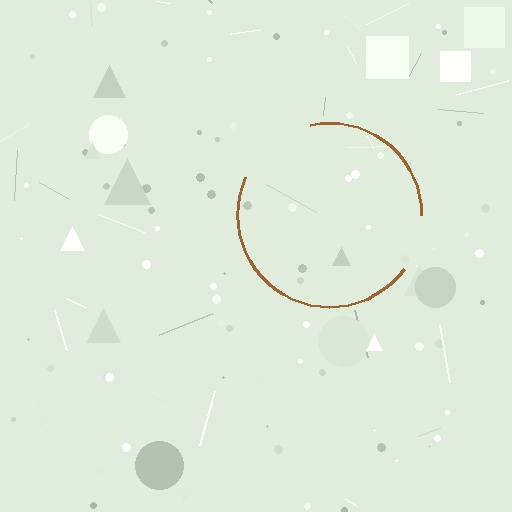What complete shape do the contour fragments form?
The contour fragments form a circle.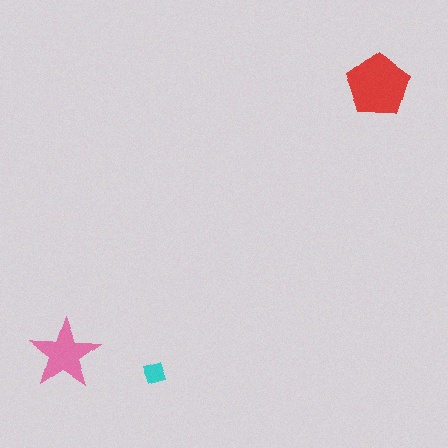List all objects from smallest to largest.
The cyan diamond, the pink star, the red pentagon.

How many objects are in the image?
There are 3 objects in the image.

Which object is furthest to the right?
The red pentagon is rightmost.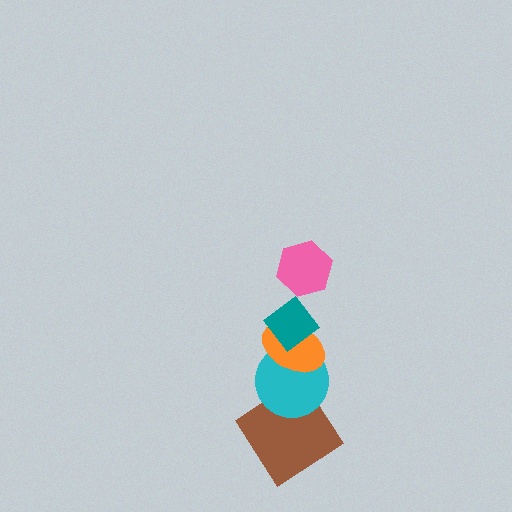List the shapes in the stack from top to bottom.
From top to bottom: the pink hexagon, the teal diamond, the orange ellipse, the cyan circle, the brown diamond.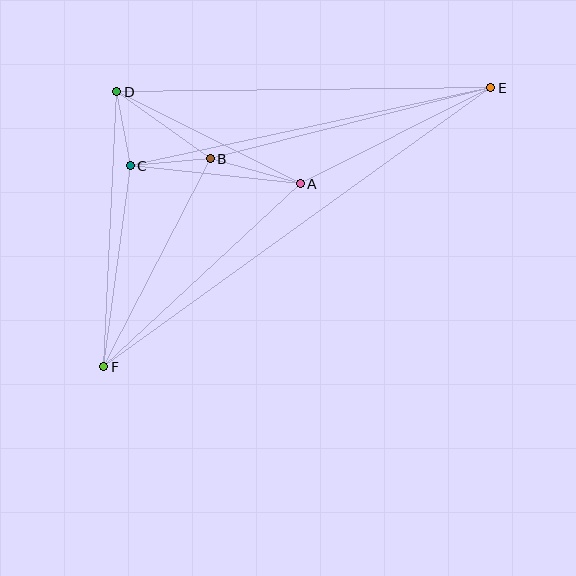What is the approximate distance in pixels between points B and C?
The distance between B and C is approximately 80 pixels.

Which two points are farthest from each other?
Points E and F are farthest from each other.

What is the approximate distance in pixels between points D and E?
The distance between D and E is approximately 374 pixels.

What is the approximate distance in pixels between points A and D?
The distance between A and D is approximately 205 pixels.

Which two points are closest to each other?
Points C and D are closest to each other.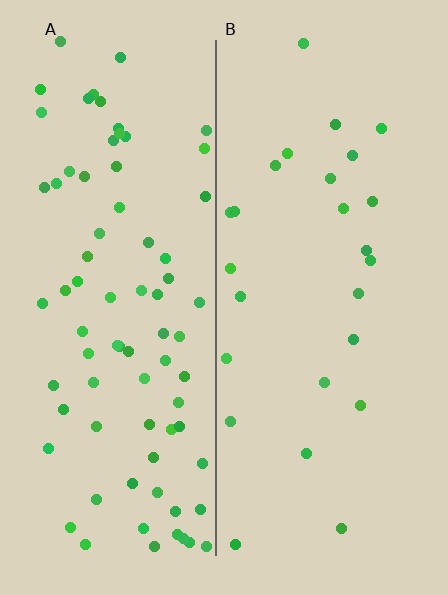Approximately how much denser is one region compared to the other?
Approximately 3.0× — region A over region B.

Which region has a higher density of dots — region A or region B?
A (the left).